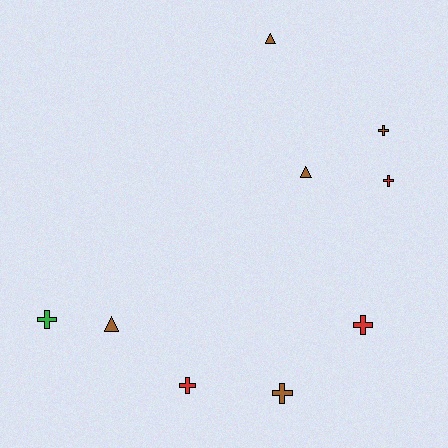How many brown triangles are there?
There are 3 brown triangles.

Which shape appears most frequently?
Cross, with 6 objects.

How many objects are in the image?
There are 9 objects.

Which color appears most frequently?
Brown, with 5 objects.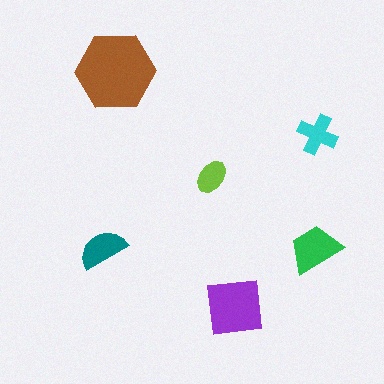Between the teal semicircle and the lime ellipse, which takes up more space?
The teal semicircle.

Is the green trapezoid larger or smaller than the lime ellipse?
Larger.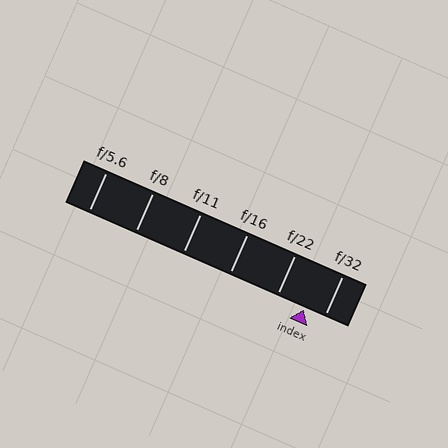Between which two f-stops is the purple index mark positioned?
The index mark is between f/22 and f/32.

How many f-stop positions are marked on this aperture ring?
There are 6 f-stop positions marked.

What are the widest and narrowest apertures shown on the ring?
The widest aperture shown is f/5.6 and the narrowest is f/32.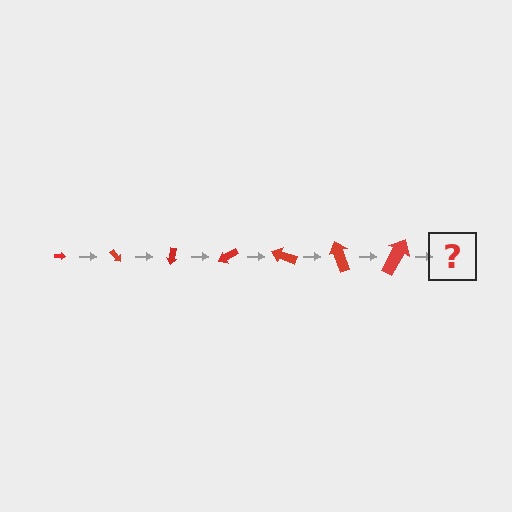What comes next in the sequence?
The next element should be an arrow, larger than the previous one and rotated 350 degrees from the start.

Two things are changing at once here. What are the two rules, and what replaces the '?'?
The two rules are that the arrow grows larger each step and it rotates 50 degrees each step. The '?' should be an arrow, larger than the previous one and rotated 350 degrees from the start.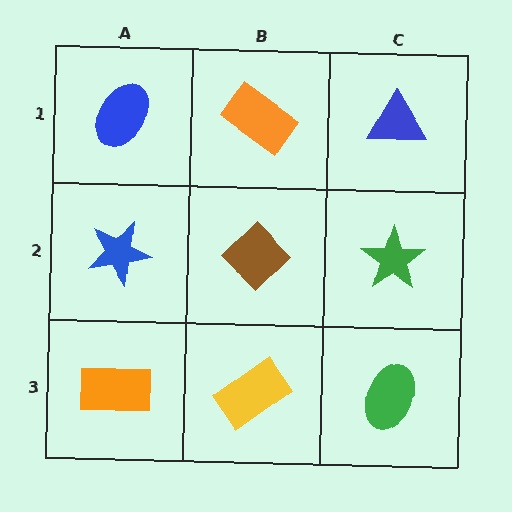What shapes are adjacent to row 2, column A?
A blue ellipse (row 1, column A), an orange rectangle (row 3, column A), a brown diamond (row 2, column B).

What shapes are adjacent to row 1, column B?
A brown diamond (row 2, column B), a blue ellipse (row 1, column A), a blue triangle (row 1, column C).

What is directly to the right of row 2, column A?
A brown diamond.